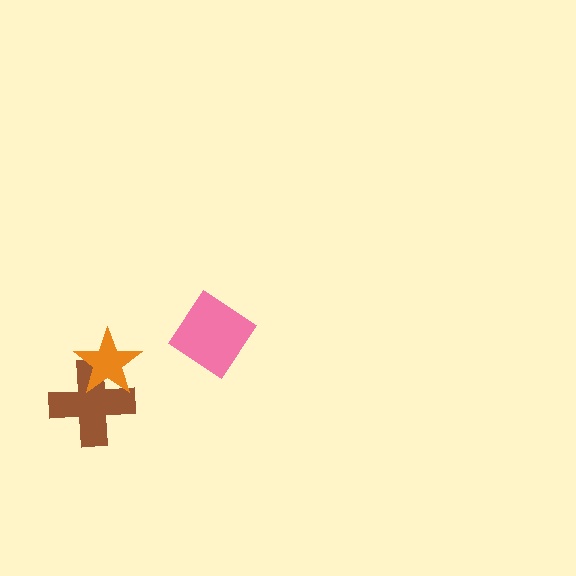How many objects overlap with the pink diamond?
0 objects overlap with the pink diamond.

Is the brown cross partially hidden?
Yes, it is partially covered by another shape.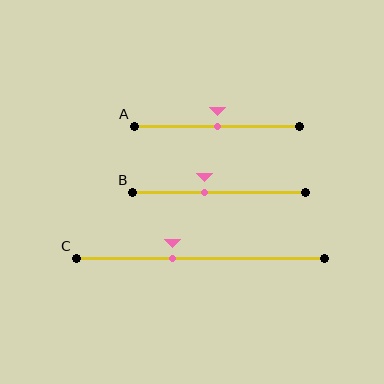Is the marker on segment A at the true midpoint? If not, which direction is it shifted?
Yes, the marker on segment A is at the true midpoint.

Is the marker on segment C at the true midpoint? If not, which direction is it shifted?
No, the marker on segment C is shifted to the left by about 11% of the segment length.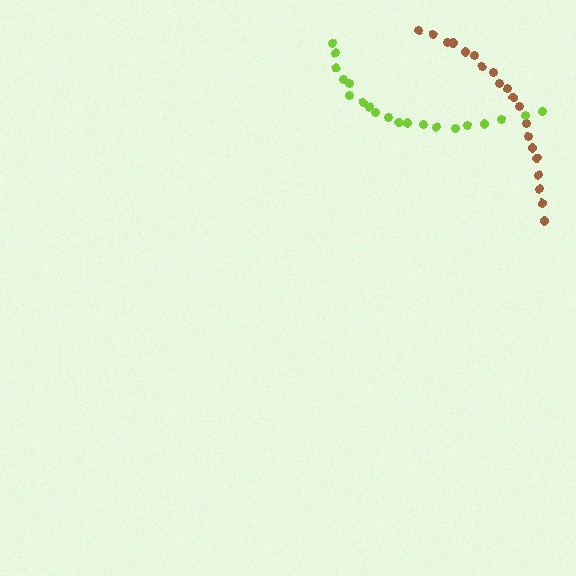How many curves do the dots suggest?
There are 2 distinct paths.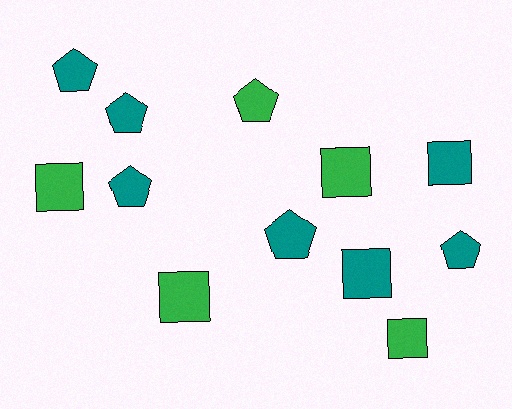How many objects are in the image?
There are 12 objects.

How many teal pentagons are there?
There are 5 teal pentagons.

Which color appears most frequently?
Teal, with 7 objects.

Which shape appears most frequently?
Square, with 6 objects.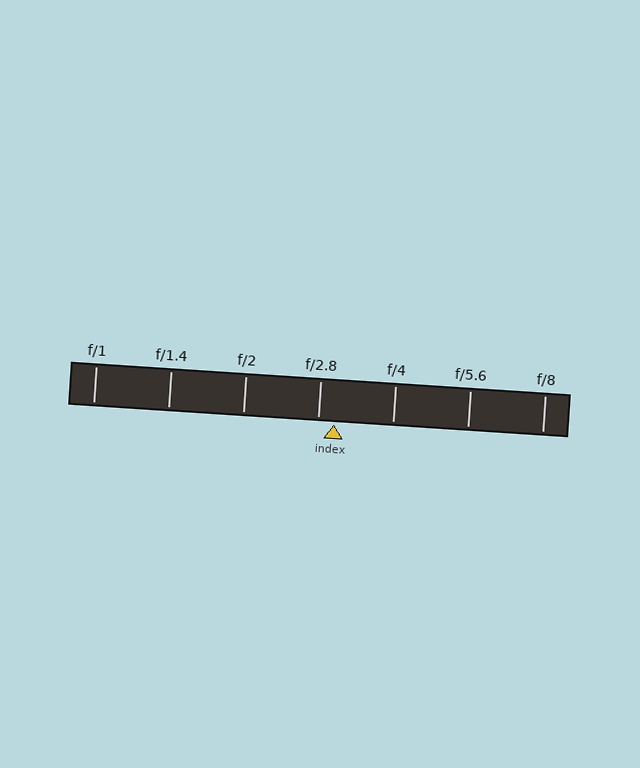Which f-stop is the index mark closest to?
The index mark is closest to f/2.8.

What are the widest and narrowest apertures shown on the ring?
The widest aperture shown is f/1 and the narrowest is f/8.